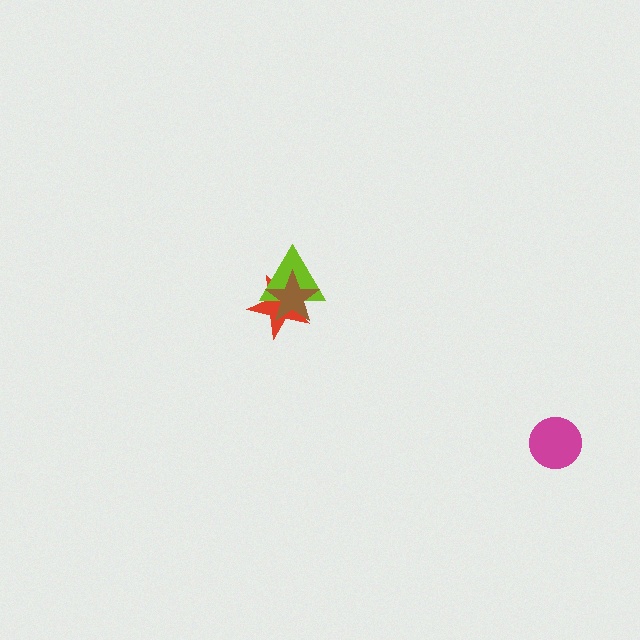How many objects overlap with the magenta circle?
0 objects overlap with the magenta circle.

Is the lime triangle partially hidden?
Yes, it is partially covered by another shape.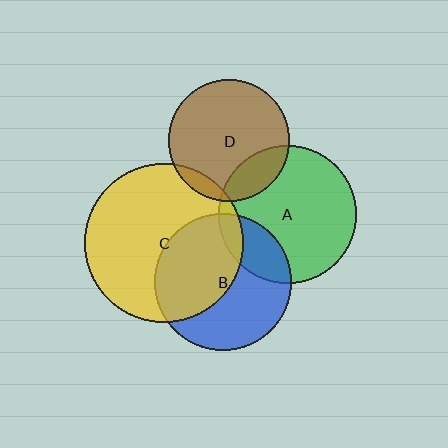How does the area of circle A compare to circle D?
Approximately 1.3 times.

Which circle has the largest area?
Circle C (yellow).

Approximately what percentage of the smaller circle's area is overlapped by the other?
Approximately 10%.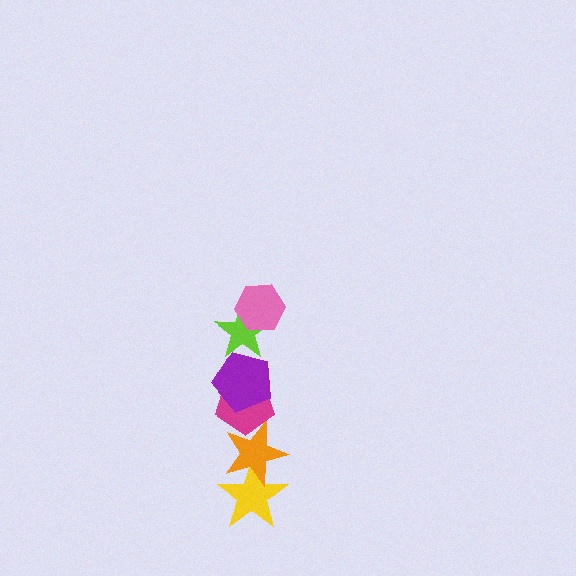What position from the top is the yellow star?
The yellow star is 6th from the top.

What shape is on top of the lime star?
The pink hexagon is on top of the lime star.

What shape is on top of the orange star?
The magenta pentagon is on top of the orange star.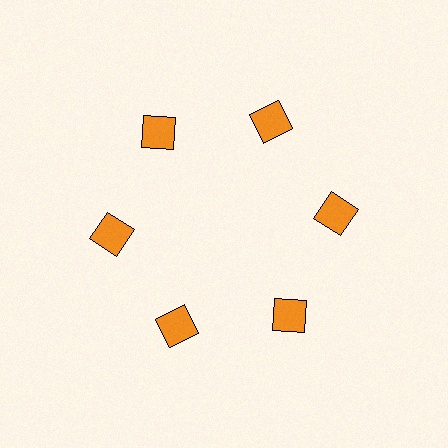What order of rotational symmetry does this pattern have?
This pattern has 6-fold rotational symmetry.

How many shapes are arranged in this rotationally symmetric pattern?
There are 6 shapes, arranged in 6 groups of 1.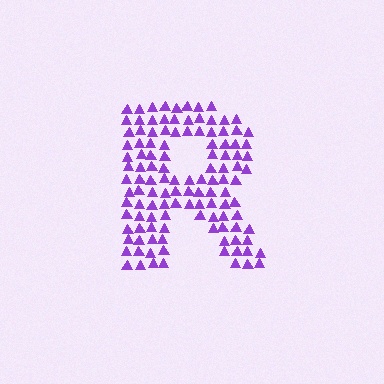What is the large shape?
The large shape is the letter R.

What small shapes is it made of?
It is made of small triangles.